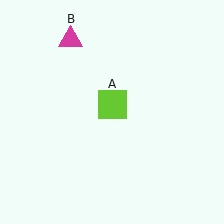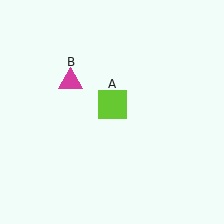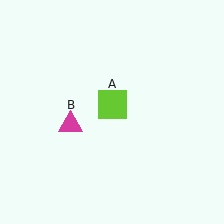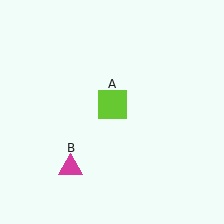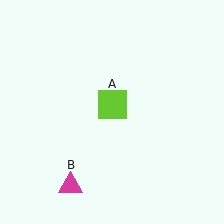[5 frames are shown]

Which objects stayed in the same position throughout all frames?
Lime square (object A) remained stationary.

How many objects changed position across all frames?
1 object changed position: magenta triangle (object B).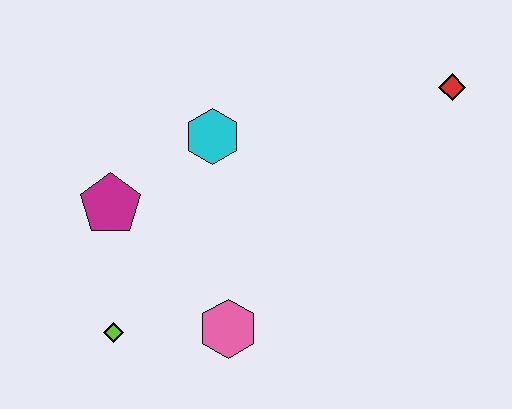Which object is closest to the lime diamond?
The pink hexagon is closest to the lime diamond.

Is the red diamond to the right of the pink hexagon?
Yes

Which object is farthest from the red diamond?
The lime diamond is farthest from the red diamond.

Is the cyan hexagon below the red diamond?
Yes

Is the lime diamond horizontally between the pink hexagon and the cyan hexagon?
No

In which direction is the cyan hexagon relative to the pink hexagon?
The cyan hexagon is above the pink hexagon.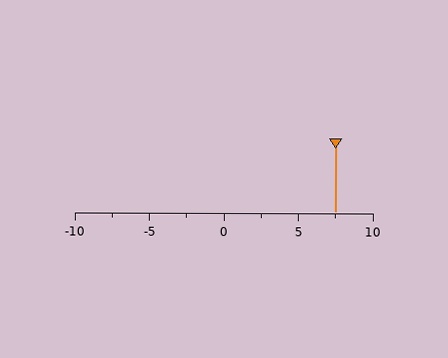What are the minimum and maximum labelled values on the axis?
The axis runs from -10 to 10.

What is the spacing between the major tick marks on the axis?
The major ticks are spaced 5 apart.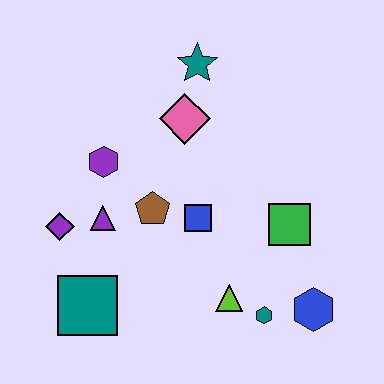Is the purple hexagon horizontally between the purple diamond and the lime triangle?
Yes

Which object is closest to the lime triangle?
The teal hexagon is closest to the lime triangle.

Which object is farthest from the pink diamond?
The blue hexagon is farthest from the pink diamond.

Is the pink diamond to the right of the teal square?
Yes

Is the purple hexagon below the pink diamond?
Yes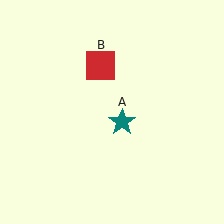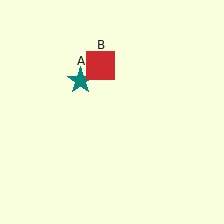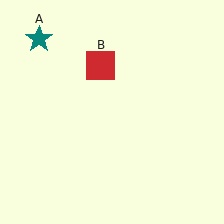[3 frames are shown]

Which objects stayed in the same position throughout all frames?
Red square (object B) remained stationary.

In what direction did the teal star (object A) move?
The teal star (object A) moved up and to the left.